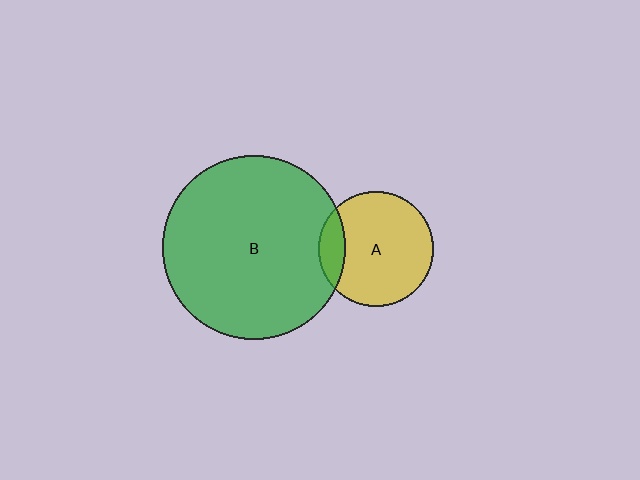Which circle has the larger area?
Circle B (green).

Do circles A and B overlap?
Yes.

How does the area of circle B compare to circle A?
Approximately 2.5 times.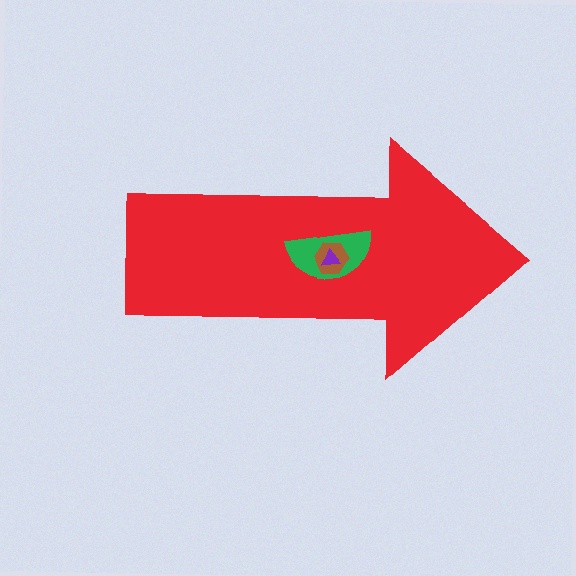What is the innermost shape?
The purple triangle.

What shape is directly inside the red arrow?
The green semicircle.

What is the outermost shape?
The red arrow.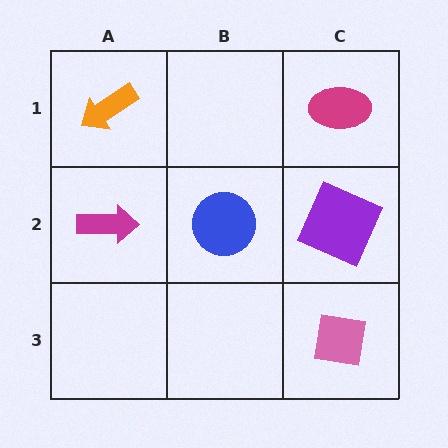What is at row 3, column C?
A pink square.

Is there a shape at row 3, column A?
No, that cell is empty.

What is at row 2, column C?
A purple square.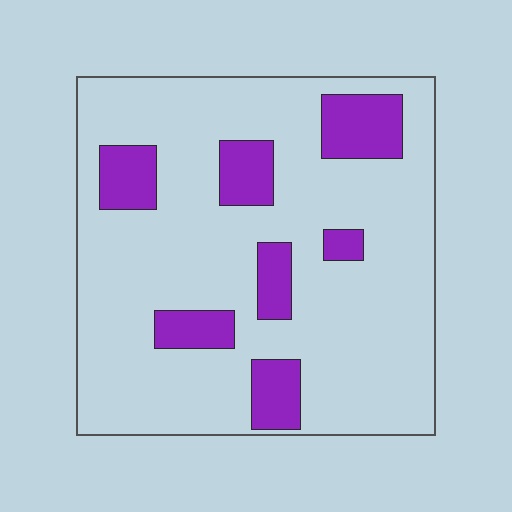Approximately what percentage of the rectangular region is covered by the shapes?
Approximately 20%.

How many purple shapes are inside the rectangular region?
7.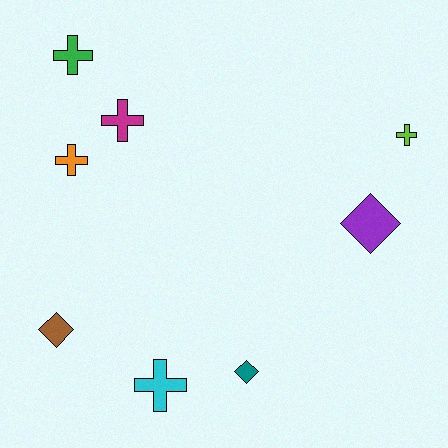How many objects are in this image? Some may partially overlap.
There are 8 objects.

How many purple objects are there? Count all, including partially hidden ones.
There is 1 purple object.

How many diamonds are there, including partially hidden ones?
There are 3 diamonds.